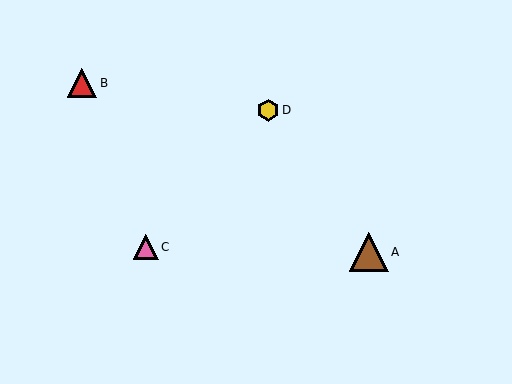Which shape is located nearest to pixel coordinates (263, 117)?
The yellow hexagon (labeled D) at (268, 110) is nearest to that location.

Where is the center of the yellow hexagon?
The center of the yellow hexagon is at (268, 110).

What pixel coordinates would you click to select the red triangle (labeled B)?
Click at (82, 83) to select the red triangle B.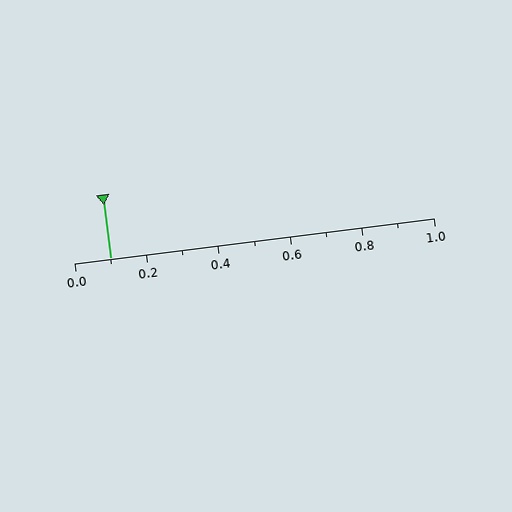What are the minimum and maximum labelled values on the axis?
The axis runs from 0.0 to 1.0.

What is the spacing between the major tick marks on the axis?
The major ticks are spaced 0.2 apart.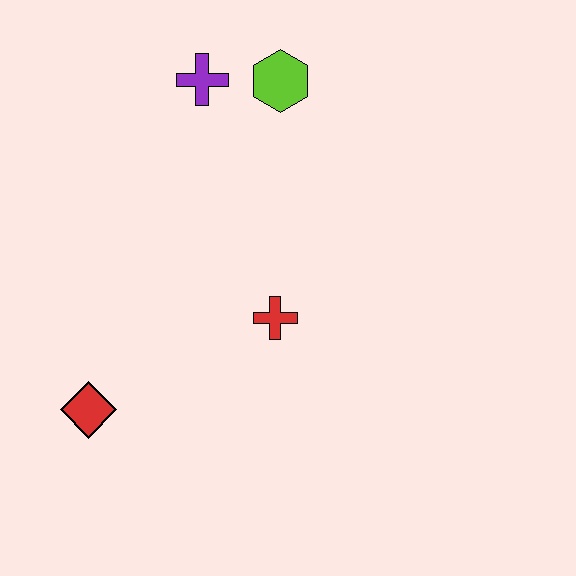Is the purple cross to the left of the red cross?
Yes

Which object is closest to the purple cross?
The lime hexagon is closest to the purple cross.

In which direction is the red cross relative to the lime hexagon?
The red cross is below the lime hexagon.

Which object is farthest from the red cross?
The purple cross is farthest from the red cross.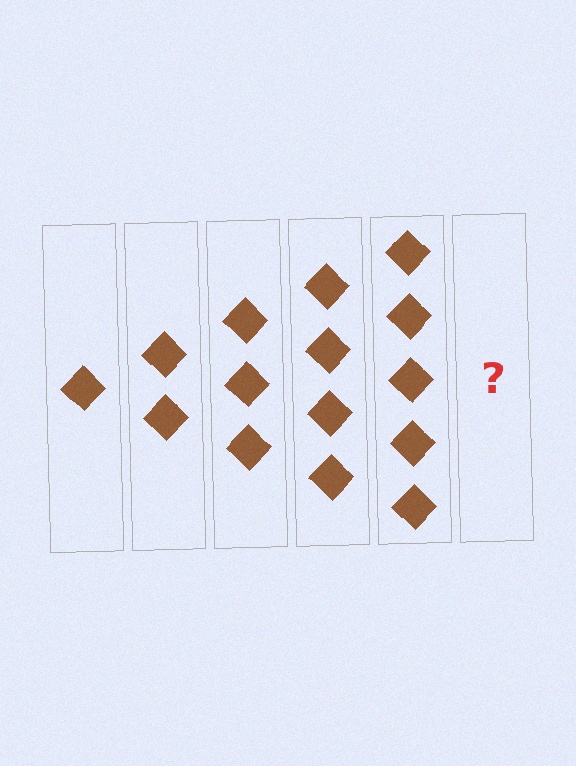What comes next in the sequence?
The next element should be 6 diamonds.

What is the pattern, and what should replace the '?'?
The pattern is that each step adds one more diamond. The '?' should be 6 diamonds.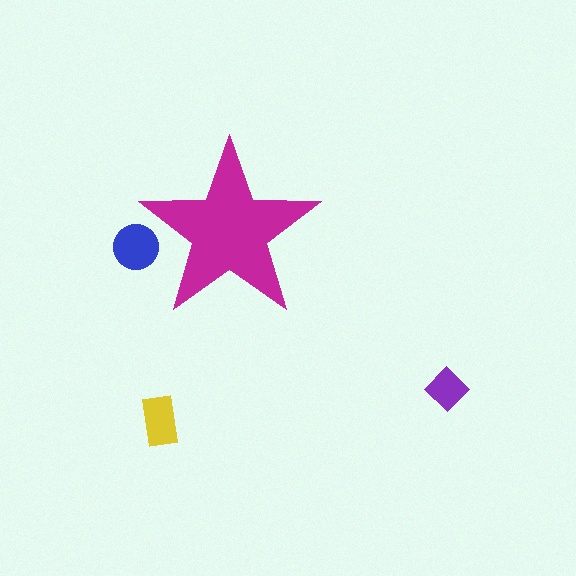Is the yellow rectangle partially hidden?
No, the yellow rectangle is fully visible.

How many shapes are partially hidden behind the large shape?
1 shape is partially hidden.